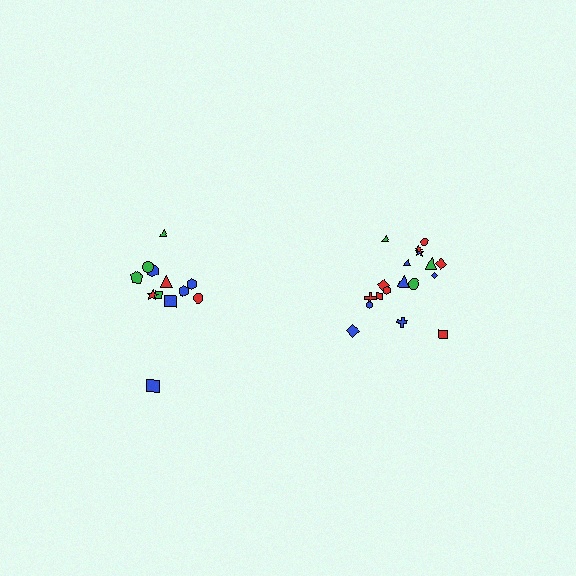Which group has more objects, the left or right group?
The right group.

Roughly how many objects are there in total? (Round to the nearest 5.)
Roughly 30 objects in total.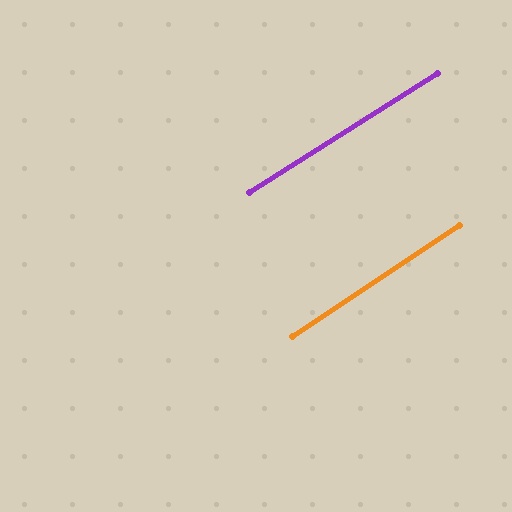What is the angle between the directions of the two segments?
Approximately 1 degree.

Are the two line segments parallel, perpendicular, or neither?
Parallel — their directions differ by only 1.5°.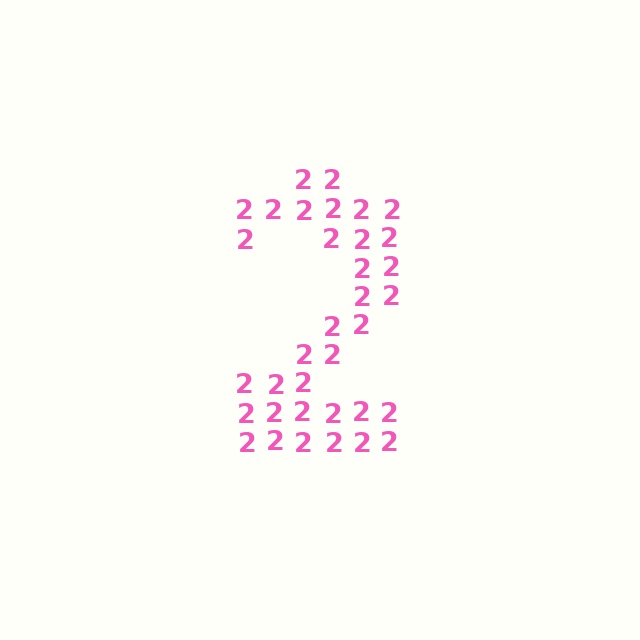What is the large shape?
The large shape is the digit 2.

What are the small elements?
The small elements are digit 2's.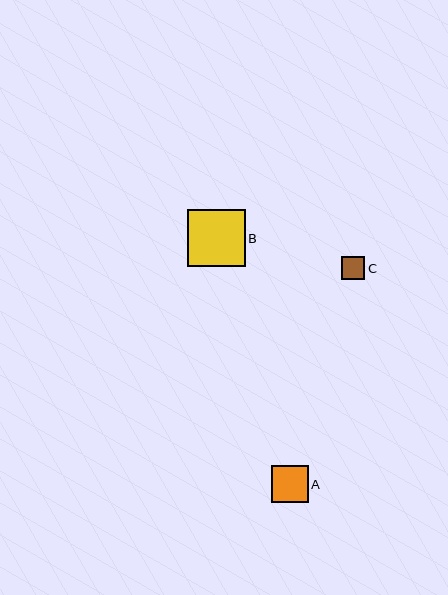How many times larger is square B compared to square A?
Square B is approximately 1.6 times the size of square A.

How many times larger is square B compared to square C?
Square B is approximately 2.5 times the size of square C.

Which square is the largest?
Square B is the largest with a size of approximately 57 pixels.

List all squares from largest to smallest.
From largest to smallest: B, A, C.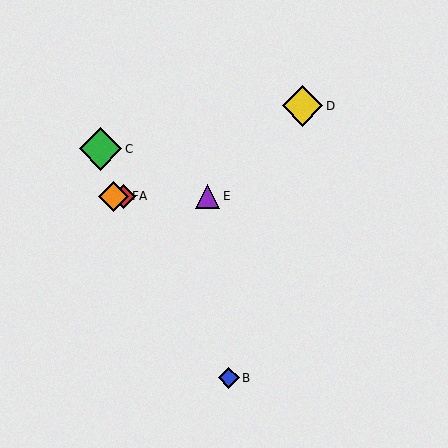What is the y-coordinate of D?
Object D is at y≈106.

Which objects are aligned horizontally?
Objects A, E, F are aligned horizontally.